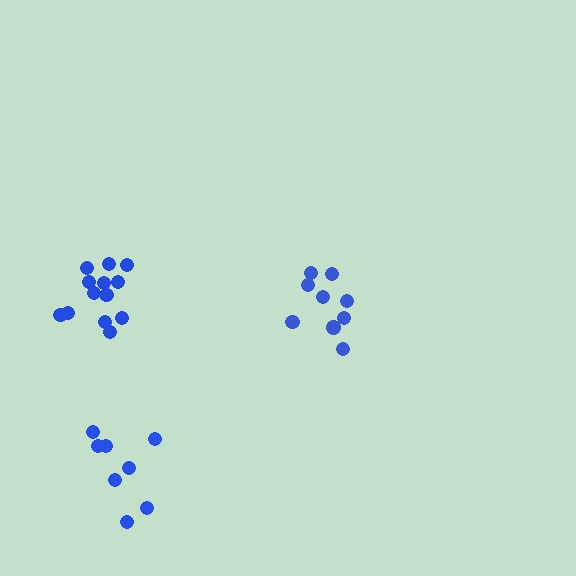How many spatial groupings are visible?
There are 3 spatial groupings.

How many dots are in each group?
Group 1: 9 dots, Group 2: 13 dots, Group 3: 8 dots (30 total).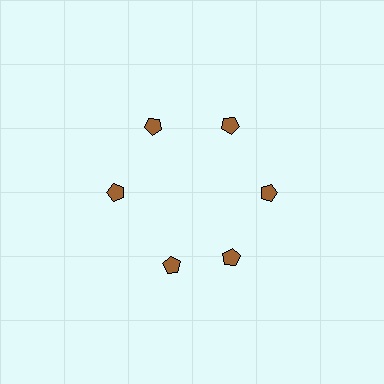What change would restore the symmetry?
The symmetry would be restored by rotating it back into even spacing with its neighbors so that all 6 pentagons sit at equal angles and equal distance from the center.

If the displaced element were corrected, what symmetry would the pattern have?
It would have 6-fold rotational symmetry — the pattern would map onto itself every 60 degrees.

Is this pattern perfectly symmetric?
No. The 6 brown pentagons are arranged in a ring, but one element near the 7 o'clock position is rotated out of alignment along the ring, breaking the 6-fold rotational symmetry.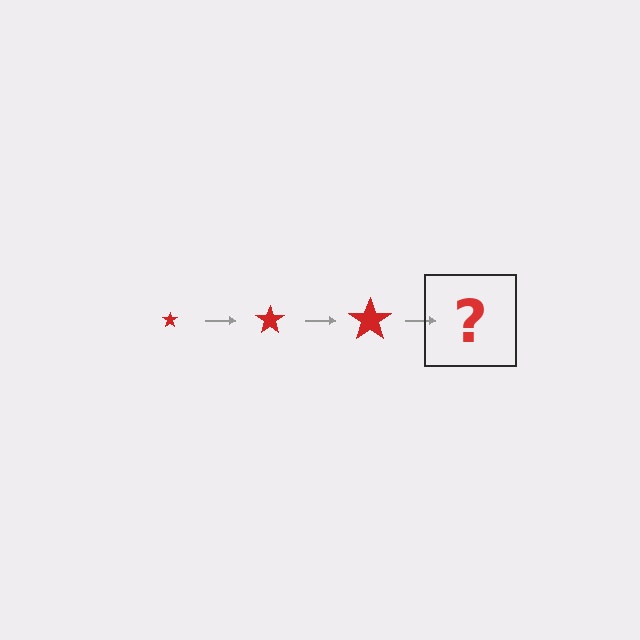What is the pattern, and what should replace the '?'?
The pattern is that the star gets progressively larger each step. The '?' should be a red star, larger than the previous one.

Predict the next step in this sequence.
The next step is a red star, larger than the previous one.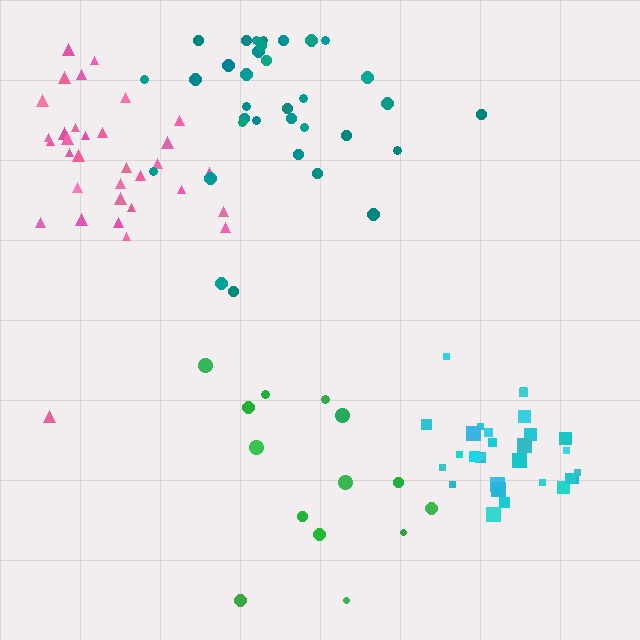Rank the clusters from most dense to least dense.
cyan, pink, teal, green.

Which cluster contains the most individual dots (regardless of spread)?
Teal (34).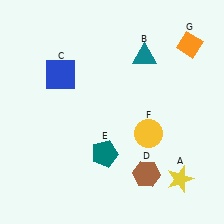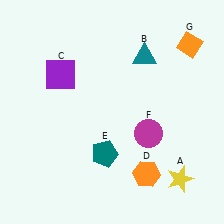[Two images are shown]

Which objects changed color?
C changed from blue to purple. D changed from brown to orange. F changed from yellow to magenta.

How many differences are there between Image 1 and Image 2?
There are 3 differences between the two images.